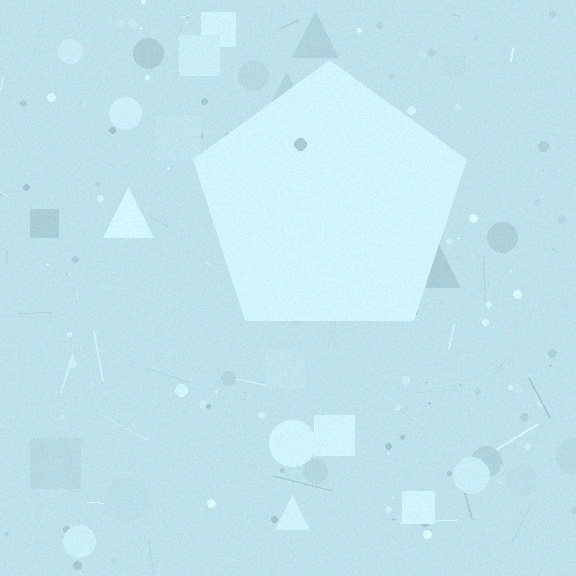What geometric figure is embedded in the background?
A pentagon is embedded in the background.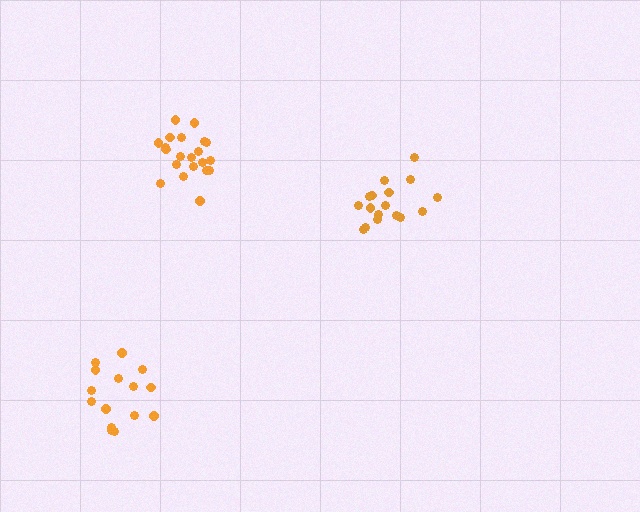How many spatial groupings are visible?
There are 3 spatial groupings.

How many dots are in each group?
Group 1: 17 dots, Group 2: 15 dots, Group 3: 21 dots (53 total).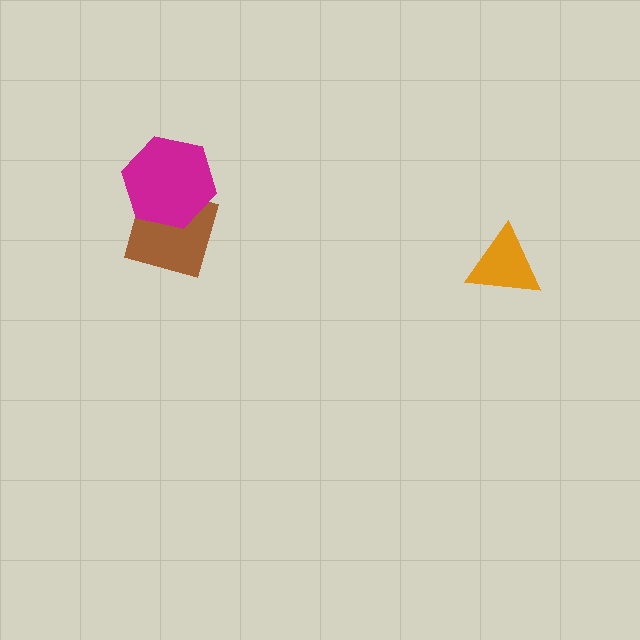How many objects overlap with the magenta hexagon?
1 object overlaps with the magenta hexagon.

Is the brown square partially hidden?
Yes, it is partially covered by another shape.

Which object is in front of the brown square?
The magenta hexagon is in front of the brown square.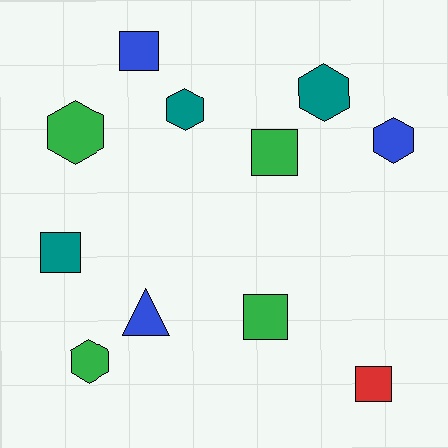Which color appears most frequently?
Green, with 4 objects.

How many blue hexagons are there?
There is 1 blue hexagon.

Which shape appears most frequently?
Square, with 5 objects.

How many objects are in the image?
There are 11 objects.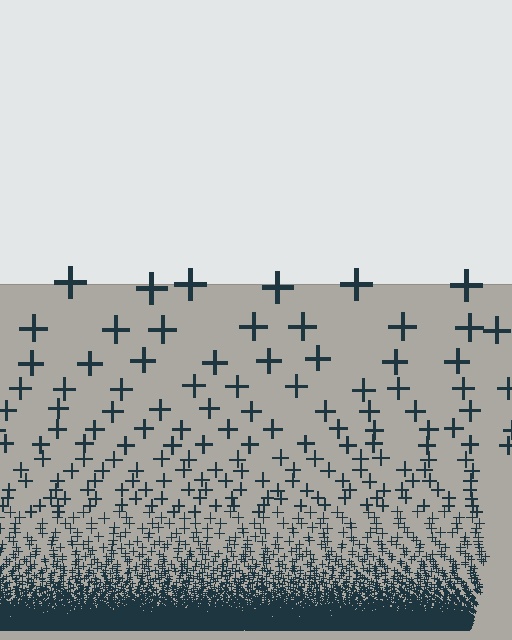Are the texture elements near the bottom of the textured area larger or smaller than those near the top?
Smaller. The gradient is inverted — elements near the bottom are smaller and denser.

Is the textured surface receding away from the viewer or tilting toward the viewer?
The surface appears to tilt toward the viewer. Texture elements get larger and sparser toward the top.